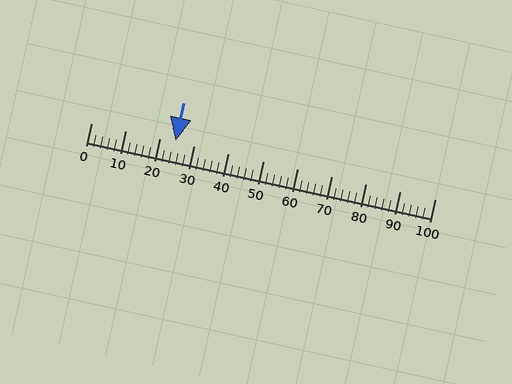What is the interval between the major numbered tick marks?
The major tick marks are spaced 10 units apart.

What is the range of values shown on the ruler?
The ruler shows values from 0 to 100.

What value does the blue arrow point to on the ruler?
The blue arrow points to approximately 25.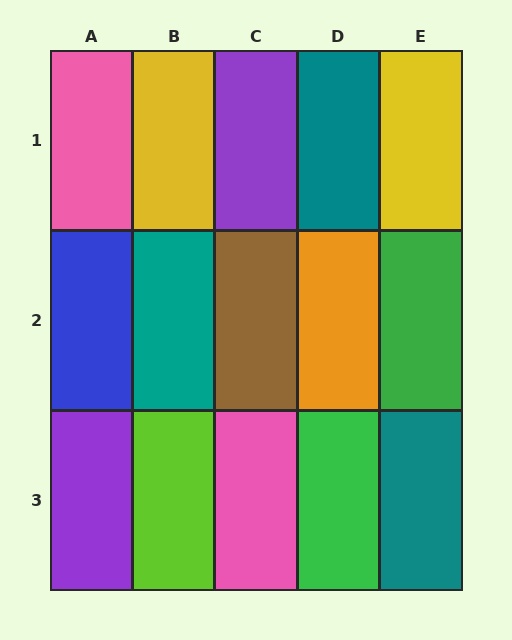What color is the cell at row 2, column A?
Blue.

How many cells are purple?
2 cells are purple.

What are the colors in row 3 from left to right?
Purple, lime, pink, green, teal.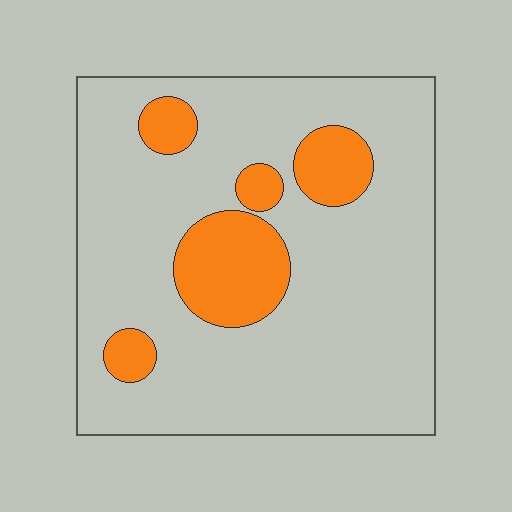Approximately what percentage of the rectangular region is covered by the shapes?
Approximately 20%.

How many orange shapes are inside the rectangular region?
5.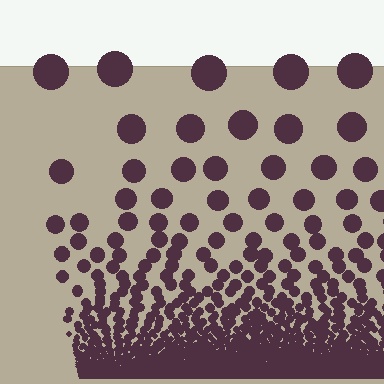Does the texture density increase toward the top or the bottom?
Density increases toward the bottom.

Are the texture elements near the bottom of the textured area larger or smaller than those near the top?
Smaller. The gradient is inverted — elements near the bottom are smaller and denser.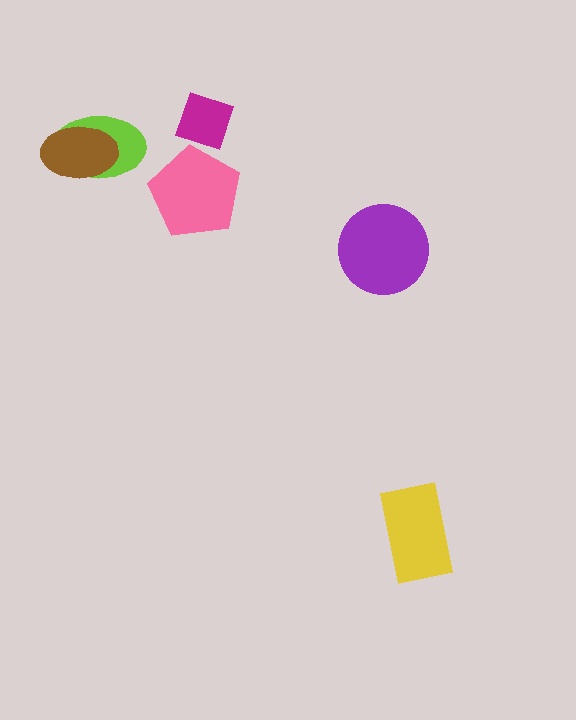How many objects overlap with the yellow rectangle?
0 objects overlap with the yellow rectangle.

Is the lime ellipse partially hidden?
Yes, it is partially covered by another shape.